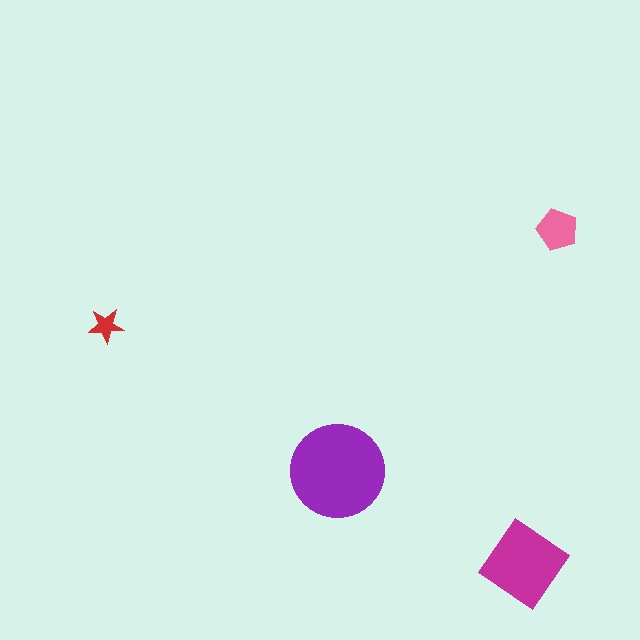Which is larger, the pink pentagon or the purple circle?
The purple circle.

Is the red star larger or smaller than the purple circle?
Smaller.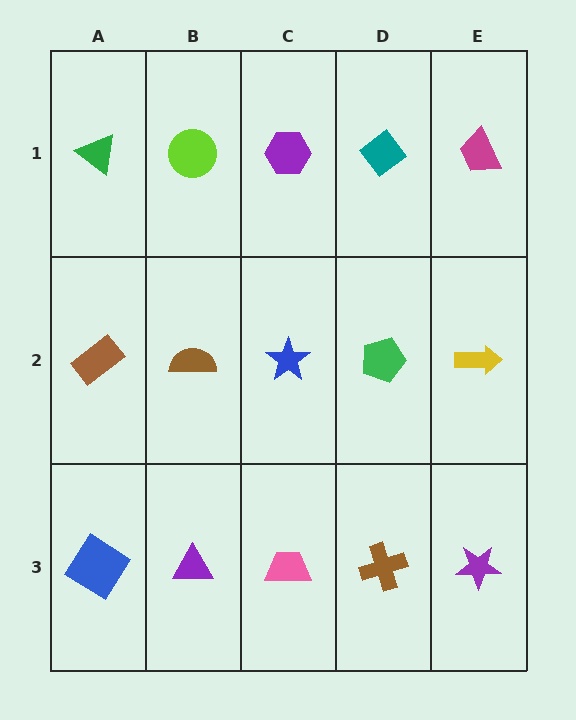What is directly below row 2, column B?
A purple triangle.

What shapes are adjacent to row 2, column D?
A teal diamond (row 1, column D), a brown cross (row 3, column D), a blue star (row 2, column C), a yellow arrow (row 2, column E).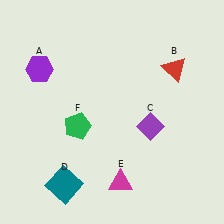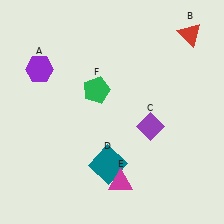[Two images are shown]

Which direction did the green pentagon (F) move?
The green pentagon (F) moved up.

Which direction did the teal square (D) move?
The teal square (D) moved right.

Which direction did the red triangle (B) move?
The red triangle (B) moved up.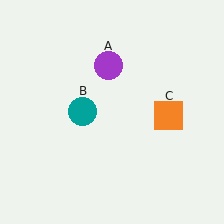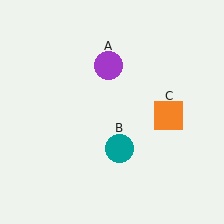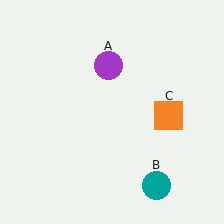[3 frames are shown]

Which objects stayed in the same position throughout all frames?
Purple circle (object A) and orange square (object C) remained stationary.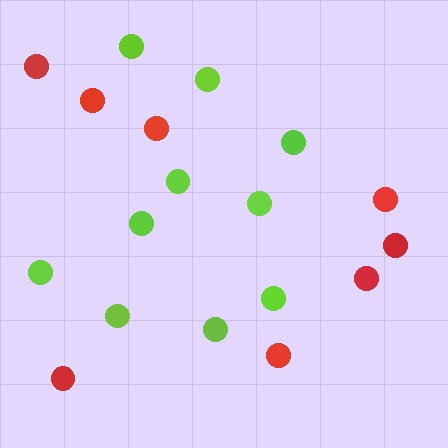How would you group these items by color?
There are 2 groups: one group of red circles (8) and one group of lime circles (10).